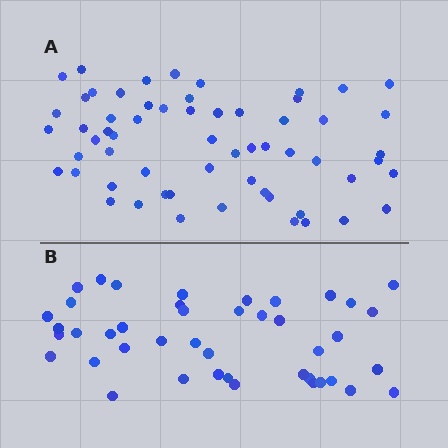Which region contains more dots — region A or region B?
Region A (the top region) has more dots.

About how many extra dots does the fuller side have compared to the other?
Region A has approximately 15 more dots than region B.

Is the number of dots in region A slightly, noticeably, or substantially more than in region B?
Region A has noticeably more, but not dramatically so. The ratio is roughly 1.4 to 1.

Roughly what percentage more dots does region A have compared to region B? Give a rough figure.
About 40% more.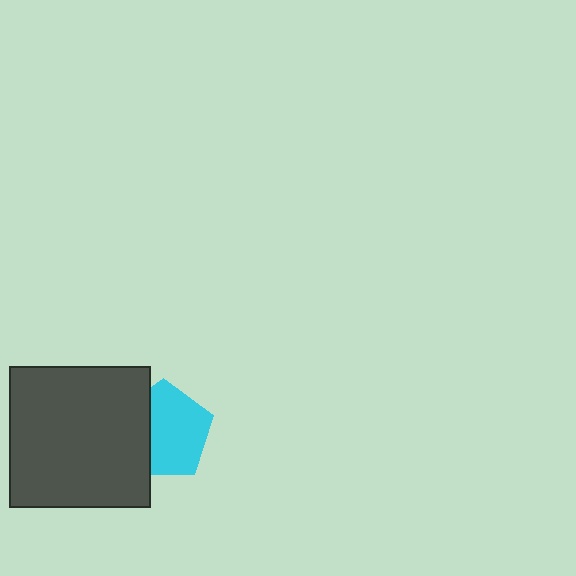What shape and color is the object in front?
The object in front is a dark gray square.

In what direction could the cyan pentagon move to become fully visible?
The cyan pentagon could move right. That would shift it out from behind the dark gray square entirely.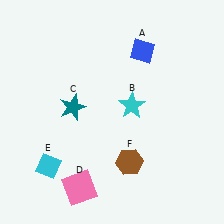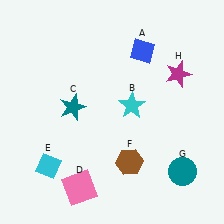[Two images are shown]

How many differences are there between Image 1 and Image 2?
There are 2 differences between the two images.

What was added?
A teal circle (G), a magenta star (H) were added in Image 2.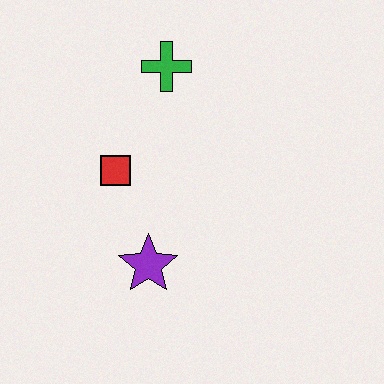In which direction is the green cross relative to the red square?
The green cross is above the red square.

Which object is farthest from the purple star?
The green cross is farthest from the purple star.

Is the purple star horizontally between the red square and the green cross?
Yes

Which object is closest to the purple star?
The red square is closest to the purple star.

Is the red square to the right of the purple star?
No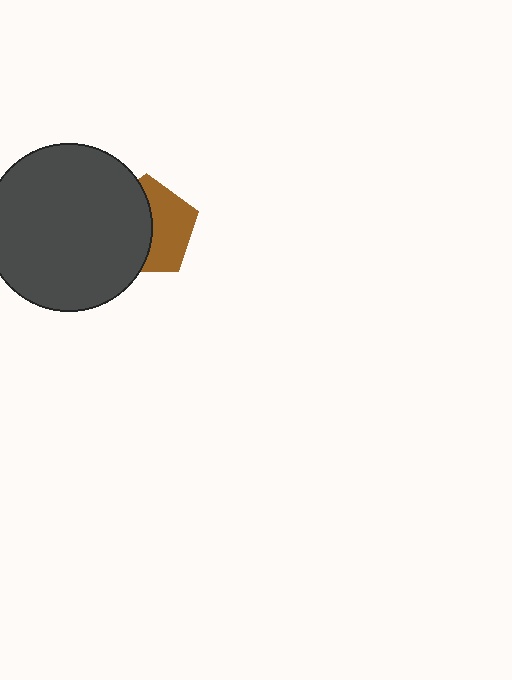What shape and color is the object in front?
The object in front is a dark gray circle.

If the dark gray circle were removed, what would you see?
You would see the complete brown pentagon.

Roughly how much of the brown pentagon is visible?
About half of it is visible (roughly 48%).